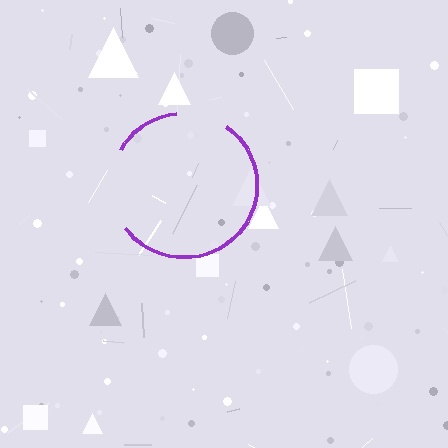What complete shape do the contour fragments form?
The contour fragments form a circle.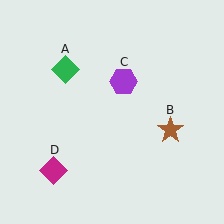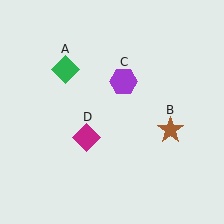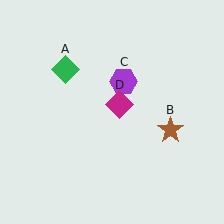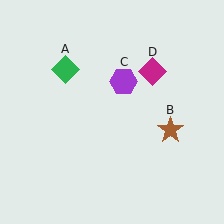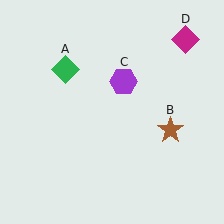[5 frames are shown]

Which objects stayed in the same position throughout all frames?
Green diamond (object A) and brown star (object B) and purple hexagon (object C) remained stationary.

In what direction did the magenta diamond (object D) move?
The magenta diamond (object D) moved up and to the right.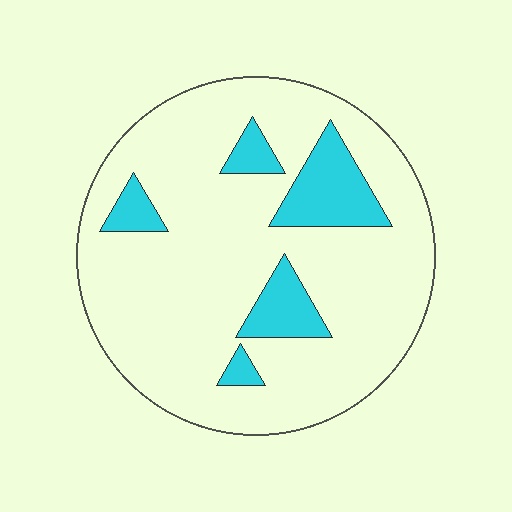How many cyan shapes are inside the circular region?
5.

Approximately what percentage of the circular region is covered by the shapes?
Approximately 15%.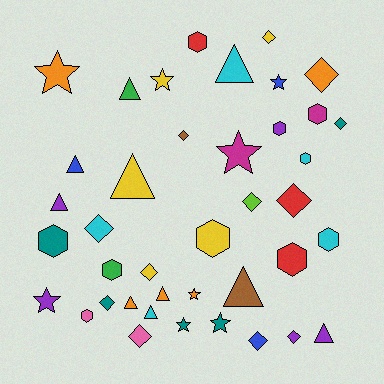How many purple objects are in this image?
There are 5 purple objects.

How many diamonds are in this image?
There are 12 diamonds.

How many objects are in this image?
There are 40 objects.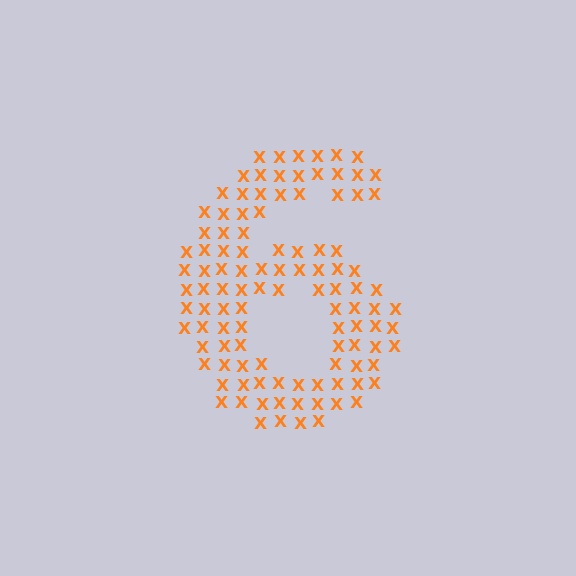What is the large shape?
The large shape is the digit 6.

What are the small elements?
The small elements are letter X's.